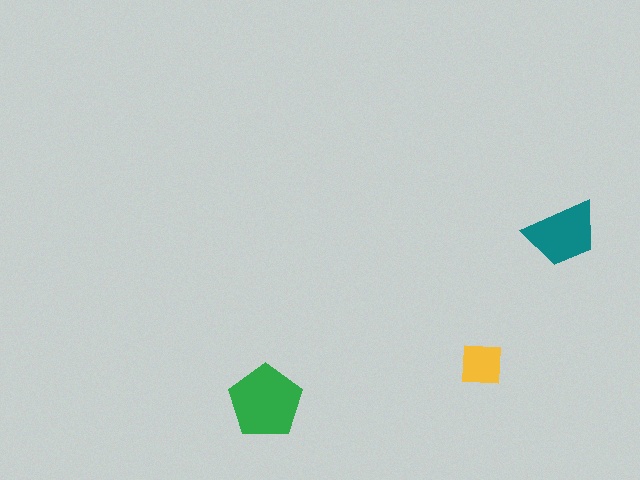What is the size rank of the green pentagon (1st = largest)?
1st.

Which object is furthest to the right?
The teal trapezoid is rightmost.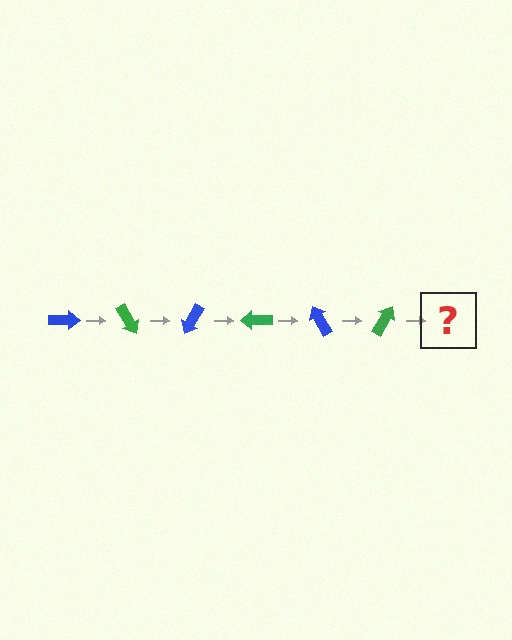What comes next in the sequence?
The next element should be a blue arrow, rotated 360 degrees from the start.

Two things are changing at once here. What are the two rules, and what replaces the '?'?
The two rules are that it rotates 60 degrees each step and the color cycles through blue and green. The '?' should be a blue arrow, rotated 360 degrees from the start.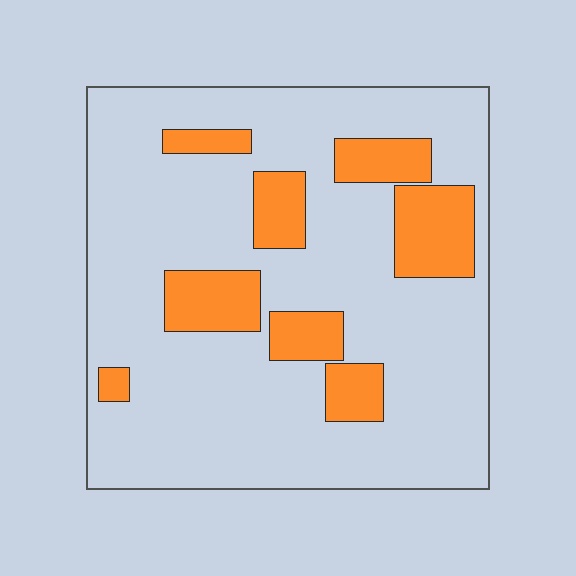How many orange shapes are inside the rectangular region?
8.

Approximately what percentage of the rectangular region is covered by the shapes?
Approximately 20%.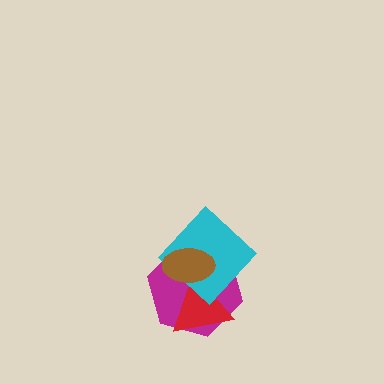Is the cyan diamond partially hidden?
Yes, it is partially covered by another shape.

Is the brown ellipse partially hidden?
No, no other shape covers it.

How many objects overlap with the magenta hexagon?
3 objects overlap with the magenta hexagon.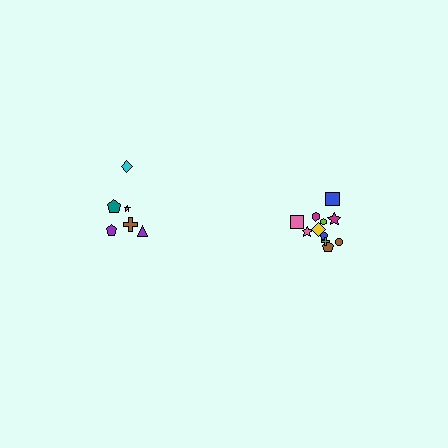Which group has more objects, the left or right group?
The right group.